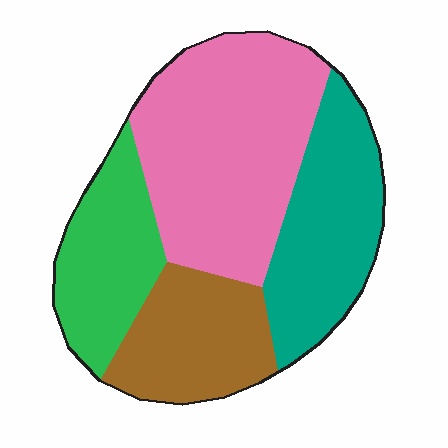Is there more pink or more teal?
Pink.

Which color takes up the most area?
Pink, at roughly 40%.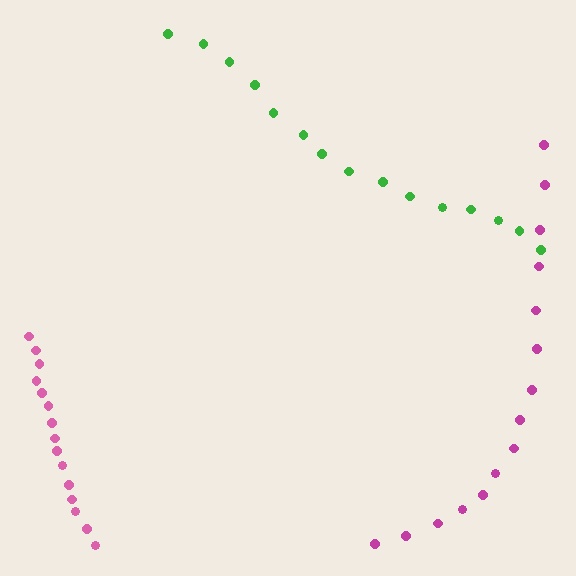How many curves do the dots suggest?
There are 3 distinct paths.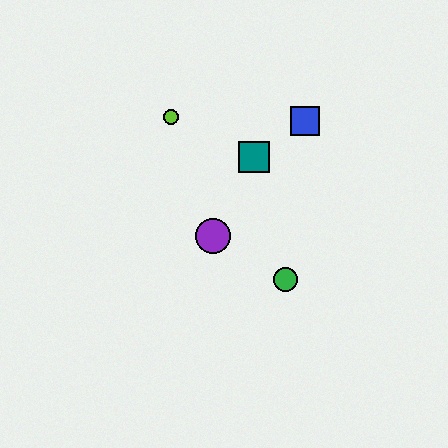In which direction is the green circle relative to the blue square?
The green circle is below the blue square.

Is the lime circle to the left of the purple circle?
Yes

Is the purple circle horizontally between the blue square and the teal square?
No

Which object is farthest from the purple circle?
The blue square is farthest from the purple circle.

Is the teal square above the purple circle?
Yes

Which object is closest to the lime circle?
The teal square is closest to the lime circle.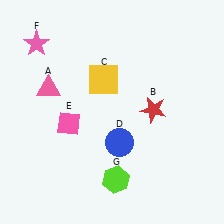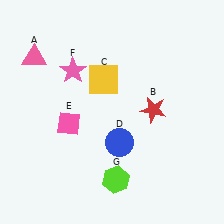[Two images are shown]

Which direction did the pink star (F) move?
The pink star (F) moved right.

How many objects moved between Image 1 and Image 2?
2 objects moved between the two images.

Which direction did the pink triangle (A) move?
The pink triangle (A) moved up.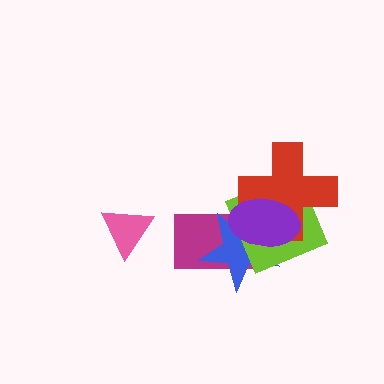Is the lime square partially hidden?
Yes, it is partially covered by another shape.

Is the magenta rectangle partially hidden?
Yes, it is partially covered by another shape.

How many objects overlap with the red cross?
4 objects overlap with the red cross.